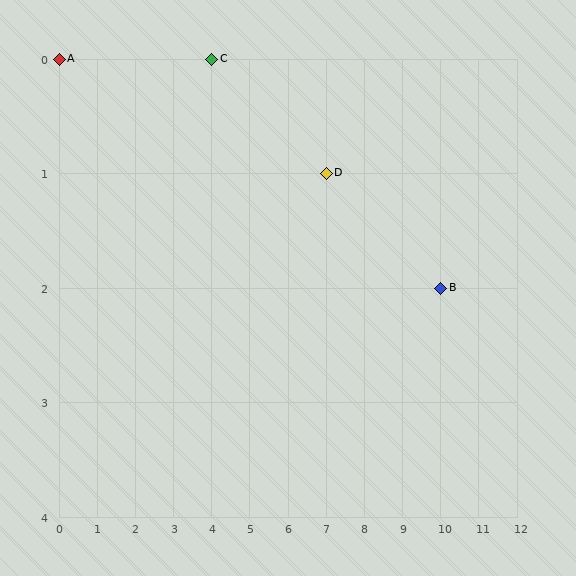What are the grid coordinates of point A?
Point A is at grid coordinates (0, 0).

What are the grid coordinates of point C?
Point C is at grid coordinates (4, 0).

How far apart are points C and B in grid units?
Points C and B are 6 columns and 2 rows apart (about 6.3 grid units diagonally).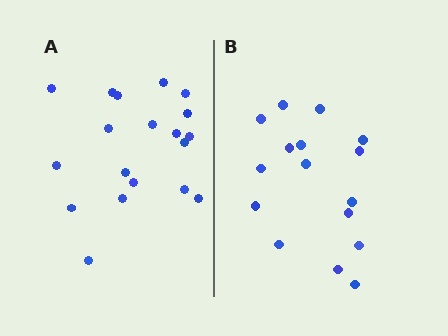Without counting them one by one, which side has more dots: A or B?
Region A (the left region) has more dots.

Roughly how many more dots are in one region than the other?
Region A has just a few more — roughly 2 or 3 more dots than region B.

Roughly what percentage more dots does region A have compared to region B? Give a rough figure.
About 20% more.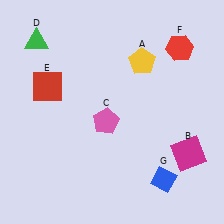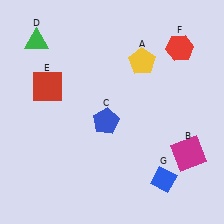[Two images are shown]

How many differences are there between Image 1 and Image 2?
There is 1 difference between the two images.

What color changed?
The pentagon (C) changed from pink in Image 1 to blue in Image 2.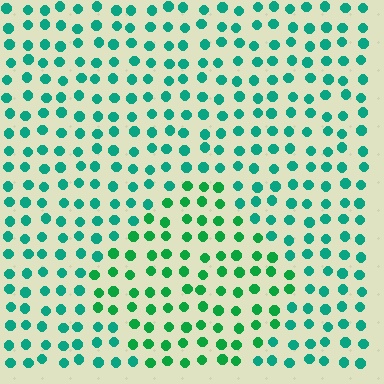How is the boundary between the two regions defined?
The boundary is defined purely by a slight shift in hue (about 27 degrees). Spacing, size, and orientation are identical on both sides.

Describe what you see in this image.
The image is filled with small teal elements in a uniform arrangement. A diamond-shaped region is visible where the elements are tinted to a slightly different hue, forming a subtle color boundary.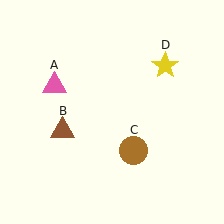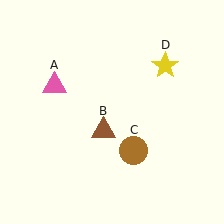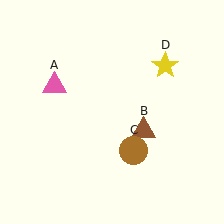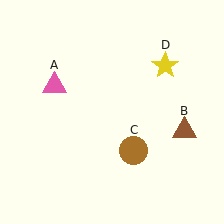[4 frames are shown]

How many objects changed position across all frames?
1 object changed position: brown triangle (object B).